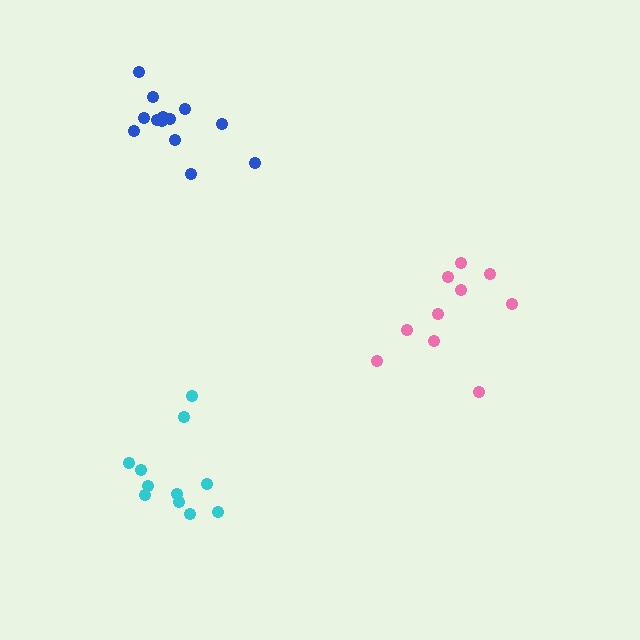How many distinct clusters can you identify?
There are 3 distinct clusters.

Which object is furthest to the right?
The pink cluster is rightmost.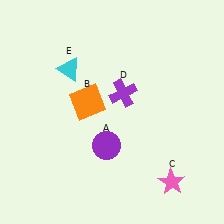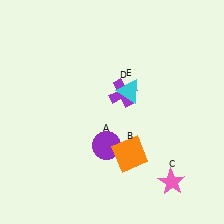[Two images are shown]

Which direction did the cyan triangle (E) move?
The cyan triangle (E) moved right.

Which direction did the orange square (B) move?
The orange square (B) moved down.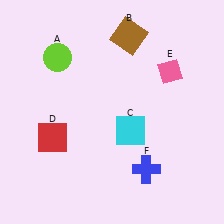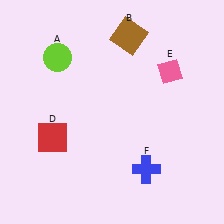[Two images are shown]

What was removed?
The cyan square (C) was removed in Image 2.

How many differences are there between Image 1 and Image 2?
There is 1 difference between the two images.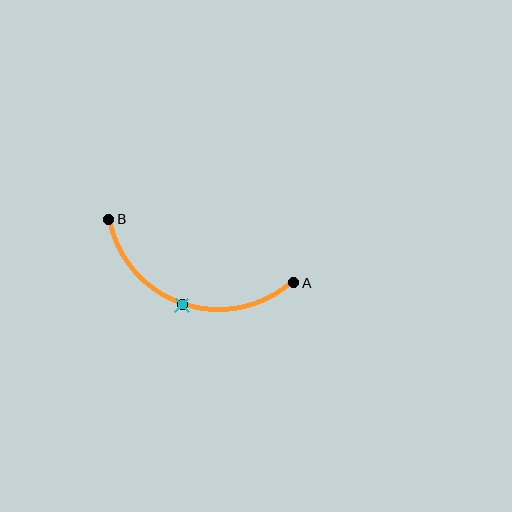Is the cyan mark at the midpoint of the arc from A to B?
Yes. The cyan mark lies on the arc at equal arc-length from both A and B — it is the arc midpoint.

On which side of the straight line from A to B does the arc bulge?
The arc bulges below the straight line connecting A and B.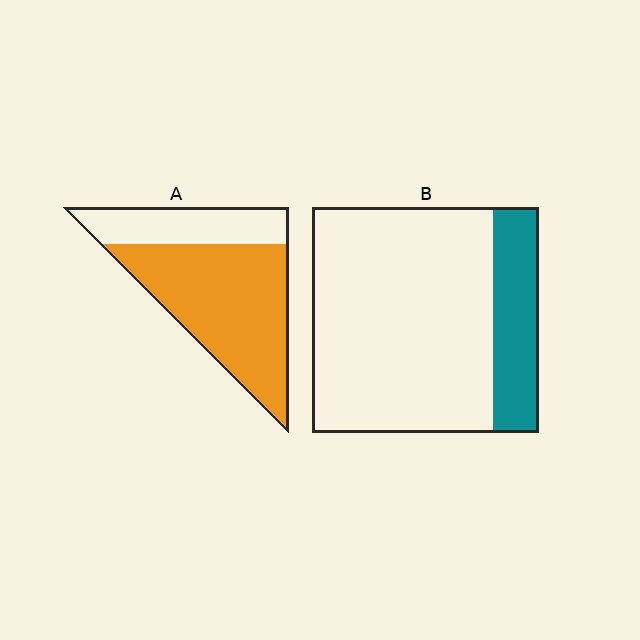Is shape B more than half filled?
No.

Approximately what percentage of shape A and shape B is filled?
A is approximately 70% and B is approximately 20%.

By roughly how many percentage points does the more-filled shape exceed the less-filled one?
By roughly 50 percentage points (A over B).